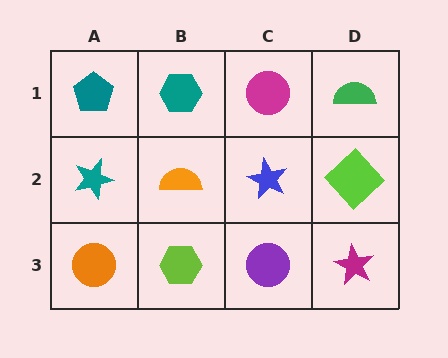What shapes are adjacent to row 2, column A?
A teal pentagon (row 1, column A), an orange circle (row 3, column A), an orange semicircle (row 2, column B).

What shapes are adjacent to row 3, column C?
A blue star (row 2, column C), a lime hexagon (row 3, column B), a magenta star (row 3, column D).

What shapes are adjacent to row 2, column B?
A teal hexagon (row 1, column B), a lime hexagon (row 3, column B), a teal star (row 2, column A), a blue star (row 2, column C).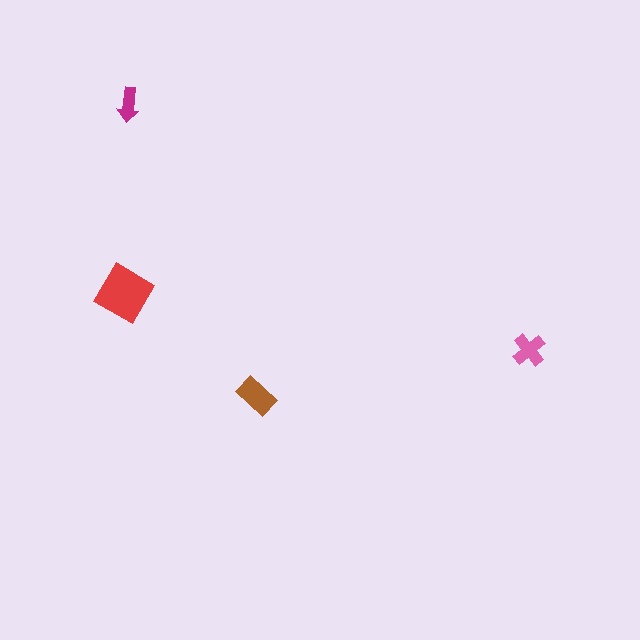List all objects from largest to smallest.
The red diamond, the brown rectangle, the pink cross, the magenta arrow.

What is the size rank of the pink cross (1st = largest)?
3rd.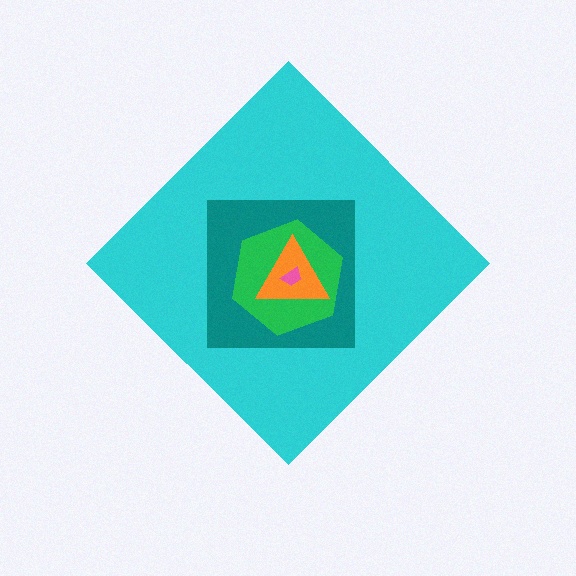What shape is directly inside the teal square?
The green hexagon.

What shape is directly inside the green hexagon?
The orange triangle.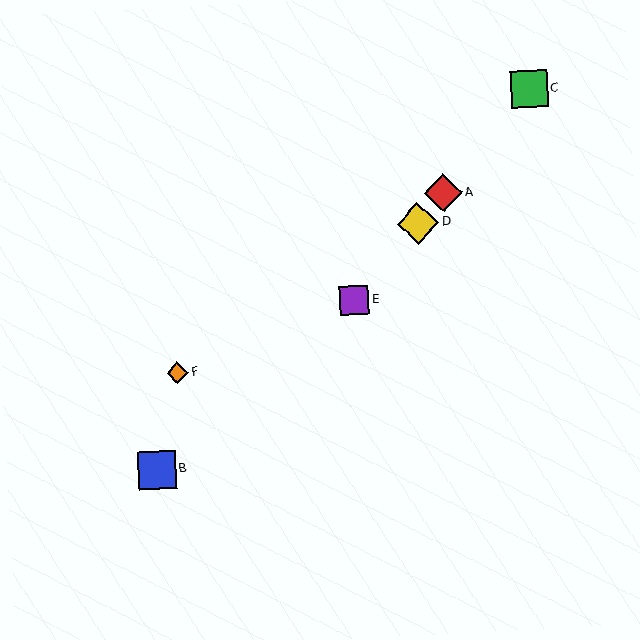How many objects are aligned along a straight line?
4 objects (A, C, D, E) are aligned along a straight line.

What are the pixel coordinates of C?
Object C is at (529, 89).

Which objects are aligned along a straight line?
Objects A, C, D, E are aligned along a straight line.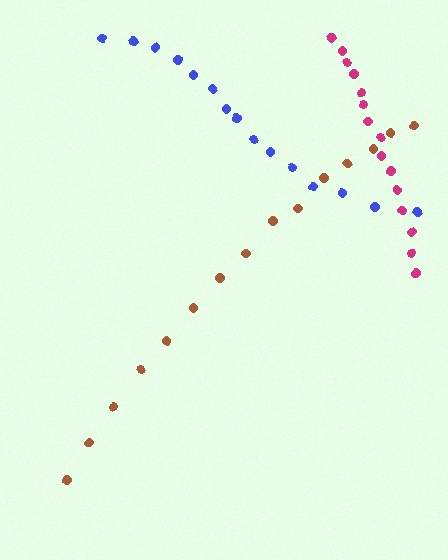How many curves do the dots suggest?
There are 3 distinct paths.